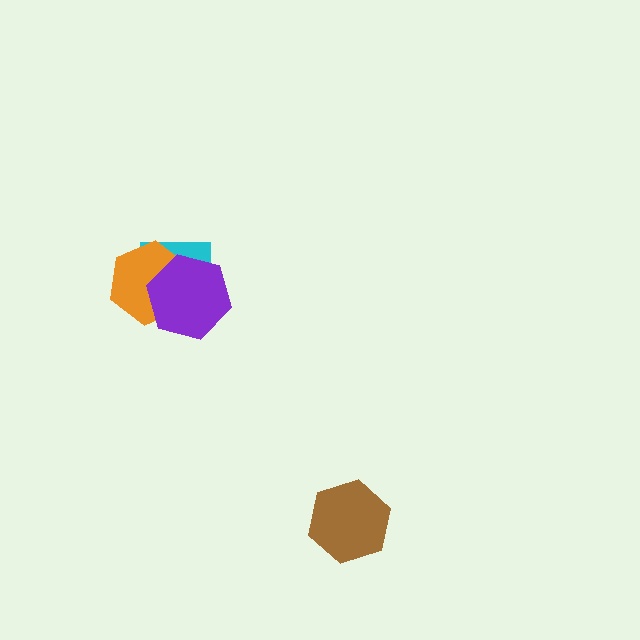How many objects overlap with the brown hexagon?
0 objects overlap with the brown hexagon.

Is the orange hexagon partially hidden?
Yes, it is partially covered by another shape.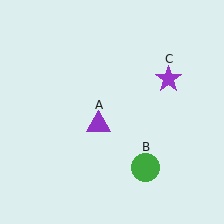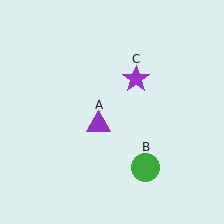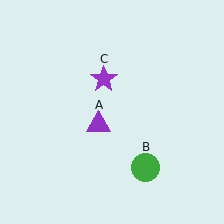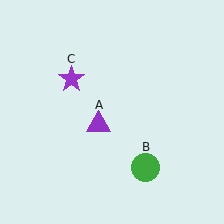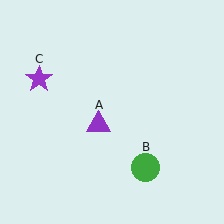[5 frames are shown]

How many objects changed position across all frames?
1 object changed position: purple star (object C).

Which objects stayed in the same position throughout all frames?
Purple triangle (object A) and green circle (object B) remained stationary.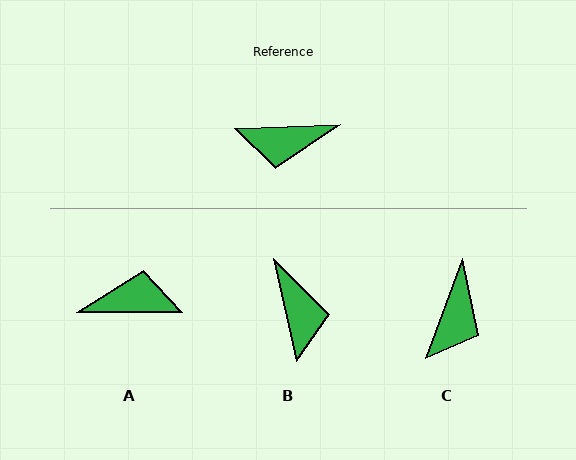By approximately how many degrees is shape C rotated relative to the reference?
Approximately 67 degrees counter-clockwise.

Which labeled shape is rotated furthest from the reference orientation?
A, about 178 degrees away.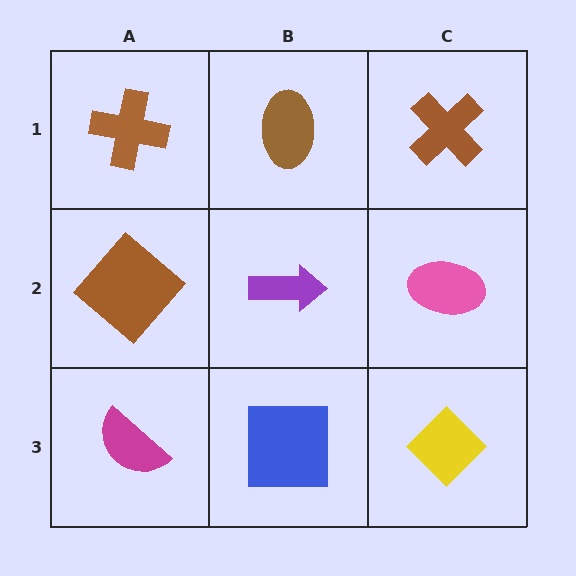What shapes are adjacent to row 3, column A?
A brown diamond (row 2, column A), a blue square (row 3, column B).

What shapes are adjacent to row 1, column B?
A purple arrow (row 2, column B), a brown cross (row 1, column A), a brown cross (row 1, column C).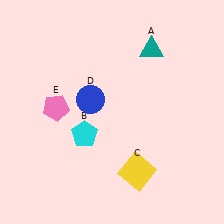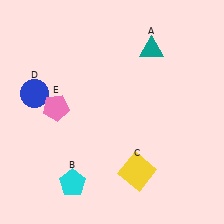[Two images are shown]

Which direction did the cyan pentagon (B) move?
The cyan pentagon (B) moved down.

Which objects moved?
The objects that moved are: the cyan pentagon (B), the blue circle (D).